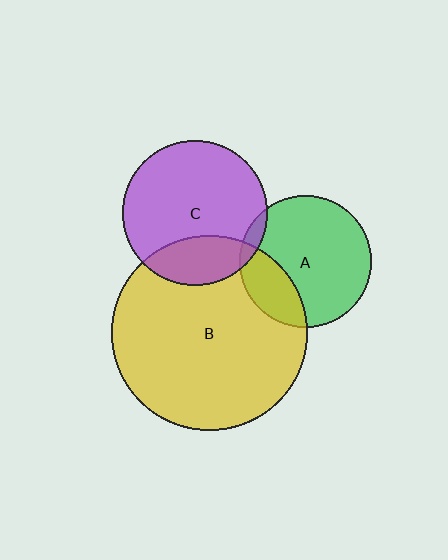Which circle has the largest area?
Circle B (yellow).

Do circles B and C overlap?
Yes.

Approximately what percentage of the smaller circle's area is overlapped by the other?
Approximately 25%.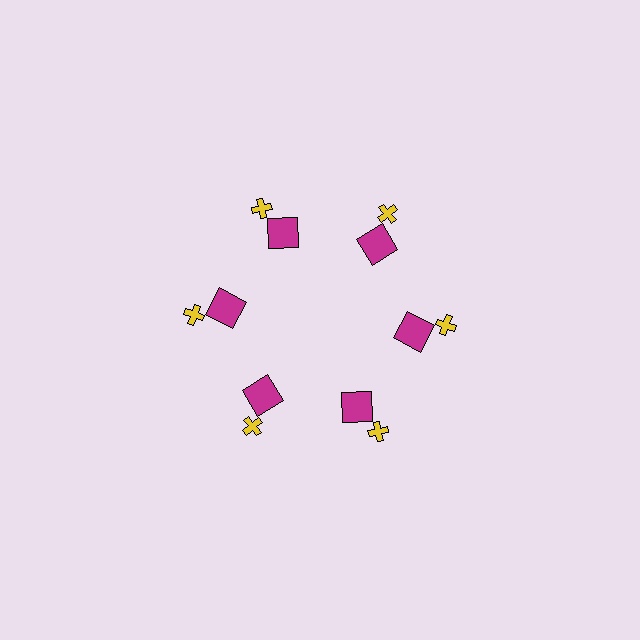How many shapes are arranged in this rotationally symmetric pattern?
There are 12 shapes, arranged in 6 groups of 2.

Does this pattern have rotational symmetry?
Yes, this pattern has 6-fold rotational symmetry. It looks the same after rotating 60 degrees around the center.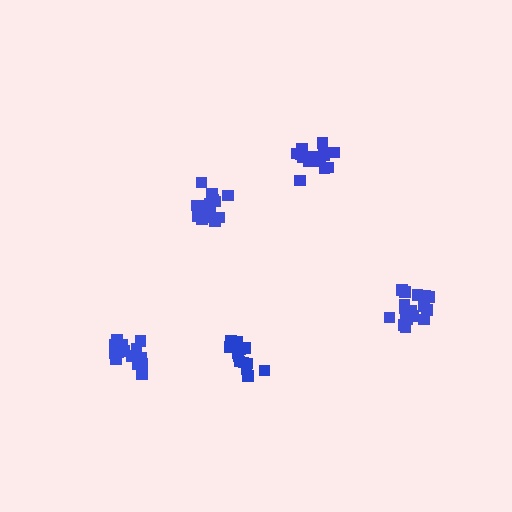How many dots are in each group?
Group 1: 17 dots, Group 2: 15 dots, Group 3: 21 dots, Group 4: 15 dots, Group 5: 20 dots (88 total).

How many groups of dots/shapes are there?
There are 5 groups.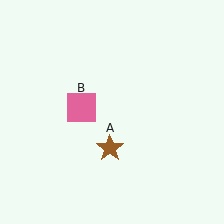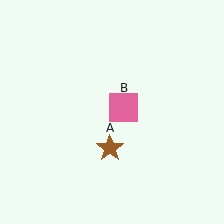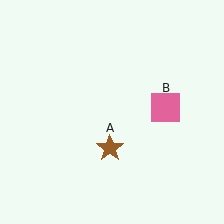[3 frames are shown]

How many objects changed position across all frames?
1 object changed position: pink square (object B).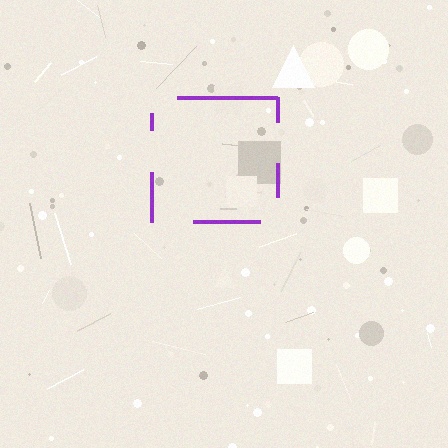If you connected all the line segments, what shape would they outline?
They would outline a square.